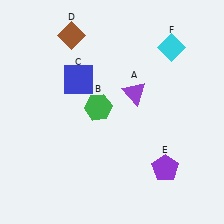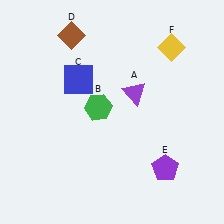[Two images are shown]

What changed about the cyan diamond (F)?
In Image 1, F is cyan. In Image 2, it changed to yellow.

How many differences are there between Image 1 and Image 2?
There is 1 difference between the two images.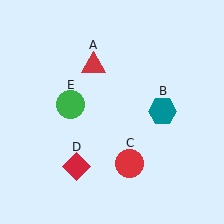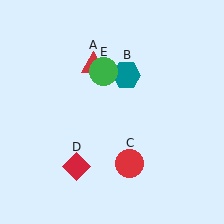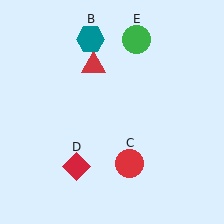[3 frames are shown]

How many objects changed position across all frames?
2 objects changed position: teal hexagon (object B), green circle (object E).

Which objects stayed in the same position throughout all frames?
Red triangle (object A) and red circle (object C) and red diamond (object D) remained stationary.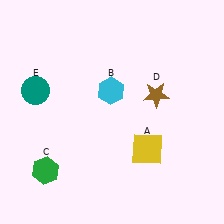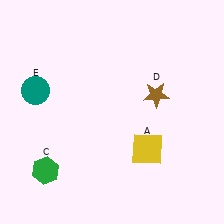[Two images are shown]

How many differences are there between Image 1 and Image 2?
There is 1 difference between the two images.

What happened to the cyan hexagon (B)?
The cyan hexagon (B) was removed in Image 2. It was in the top-left area of Image 1.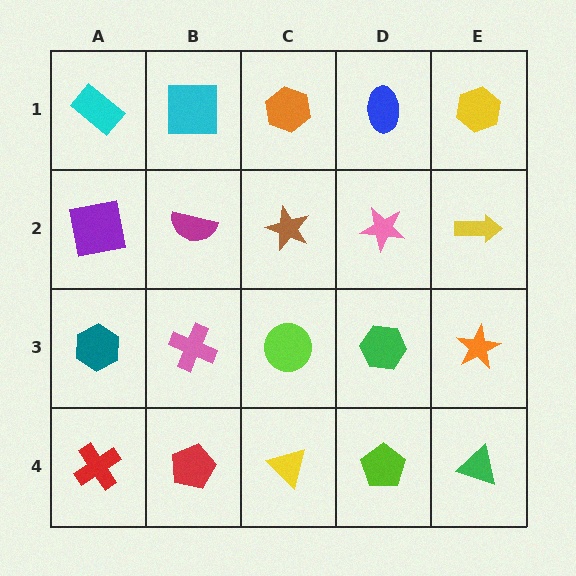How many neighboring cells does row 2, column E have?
3.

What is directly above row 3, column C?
A brown star.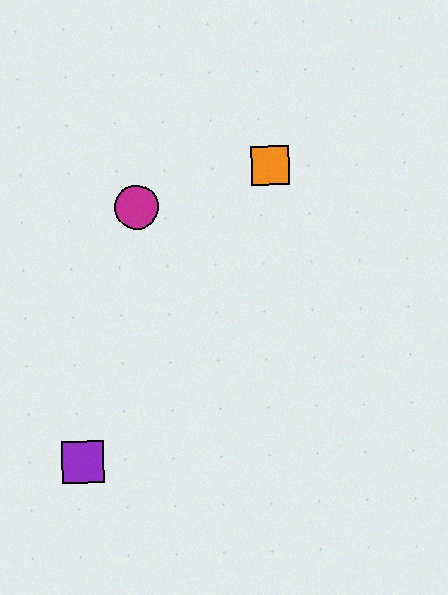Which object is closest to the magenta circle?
The orange square is closest to the magenta circle.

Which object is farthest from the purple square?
The orange square is farthest from the purple square.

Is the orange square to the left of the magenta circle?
No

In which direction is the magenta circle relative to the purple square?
The magenta circle is above the purple square.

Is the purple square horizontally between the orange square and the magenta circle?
No